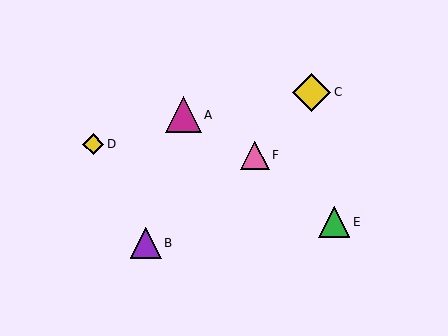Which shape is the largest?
The yellow diamond (labeled C) is the largest.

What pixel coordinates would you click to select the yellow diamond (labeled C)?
Click at (311, 92) to select the yellow diamond C.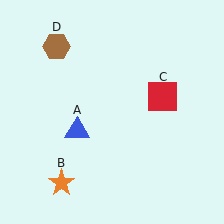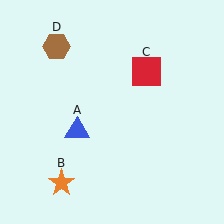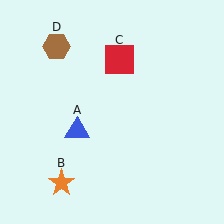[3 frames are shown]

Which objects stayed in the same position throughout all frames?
Blue triangle (object A) and orange star (object B) and brown hexagon (object D) remained stationary.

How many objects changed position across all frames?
1 object changed position: red square (object C).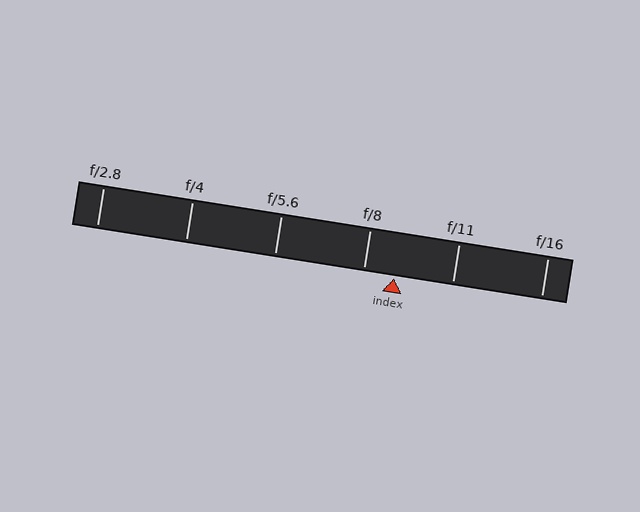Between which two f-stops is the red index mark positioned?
The index mark is between f/8 and f/11.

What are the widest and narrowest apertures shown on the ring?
The widest aperture shown is f/2.8 and the narrowest is f/16.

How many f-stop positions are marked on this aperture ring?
There are 6 f-stop positions marked.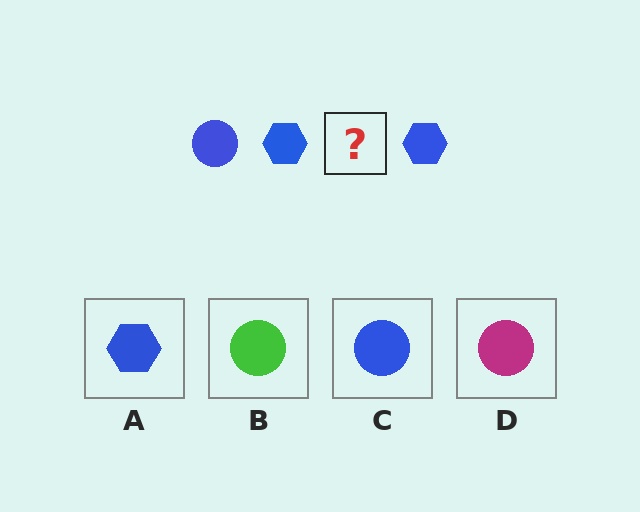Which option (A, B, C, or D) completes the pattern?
C.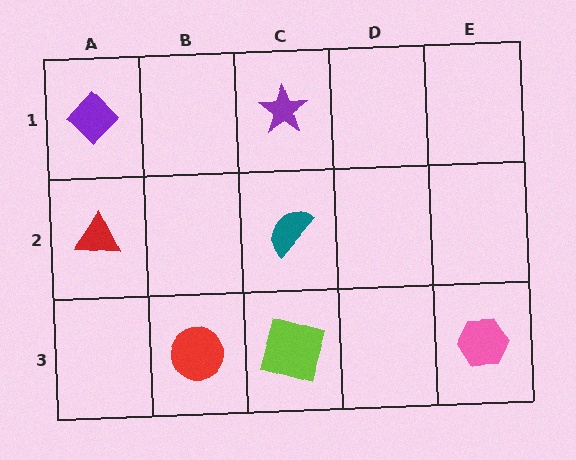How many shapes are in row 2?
2 shapes.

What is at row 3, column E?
A pink hexagon.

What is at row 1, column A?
A purple diamond.